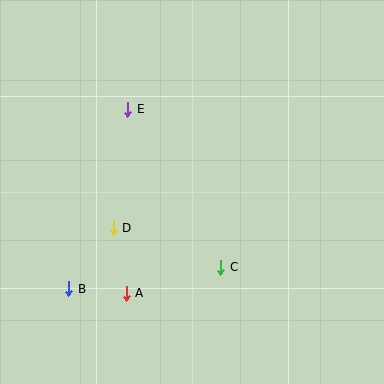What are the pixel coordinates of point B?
Point B is at (69, 289).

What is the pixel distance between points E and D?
The distance between E and D is 119 pixels.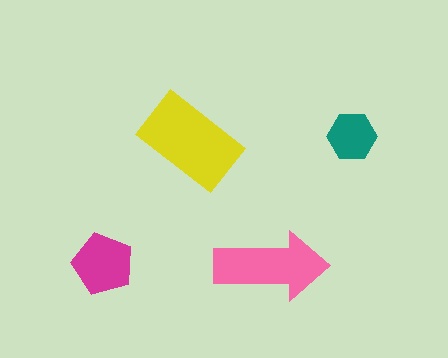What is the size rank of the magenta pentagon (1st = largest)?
3rd.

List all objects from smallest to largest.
The teal hexagon, the magenta pentagon, the pink arrow, the yellow rectangle.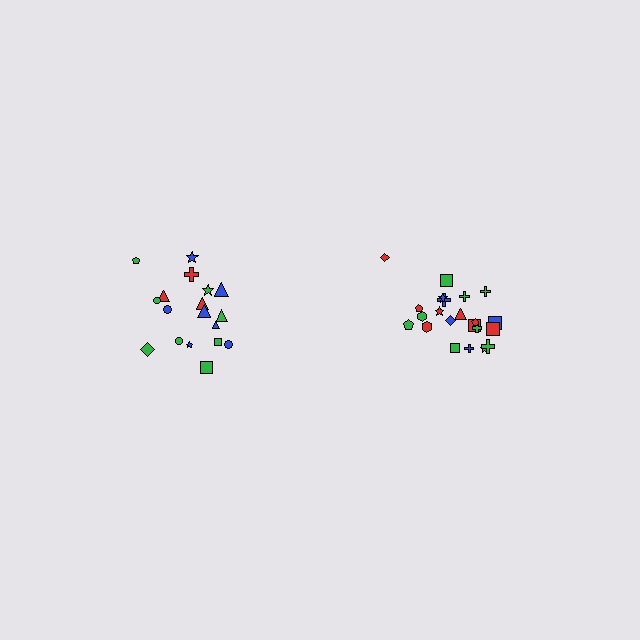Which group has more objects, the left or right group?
The right group.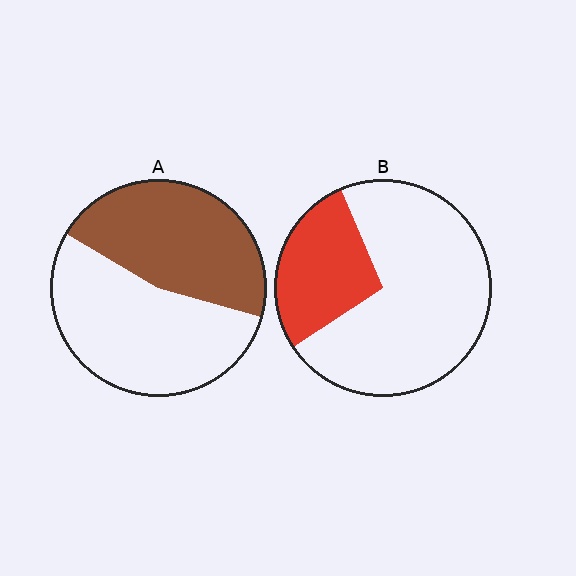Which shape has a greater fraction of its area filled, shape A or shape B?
Shape A.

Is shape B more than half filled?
No.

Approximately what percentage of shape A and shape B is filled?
A is approximately 45% and B is approximately 30%.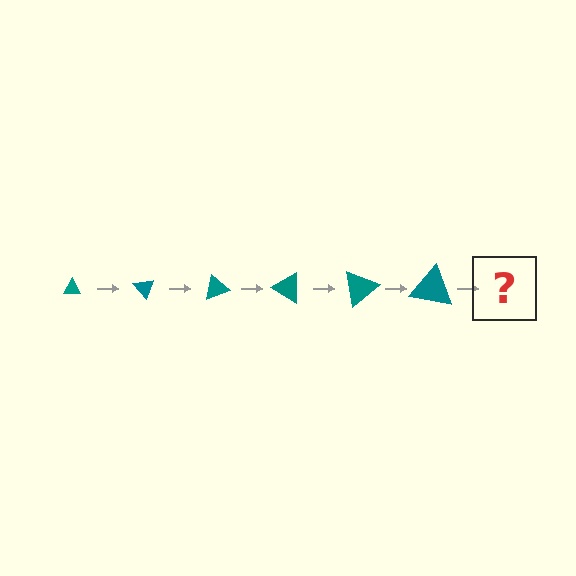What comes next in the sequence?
The next element should be a triangle, larger than the previous one and rotated 300 degrees from the start.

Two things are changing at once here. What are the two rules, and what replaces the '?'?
The two rules are that the triangle grows larger each step and it rotates 50 degrees each step. The '?' should be a triangle, larger than the previous one and rotated 300 degrees from the start.